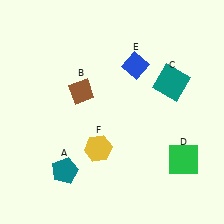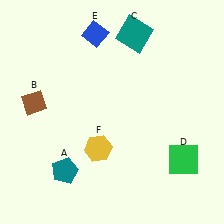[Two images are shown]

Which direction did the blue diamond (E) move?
The blue diamond (E) moved left.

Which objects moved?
The objects that moved are: the brown diamond (B), the teal square (C), the blue diamond (E).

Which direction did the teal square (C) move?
The teal square (C) moved up.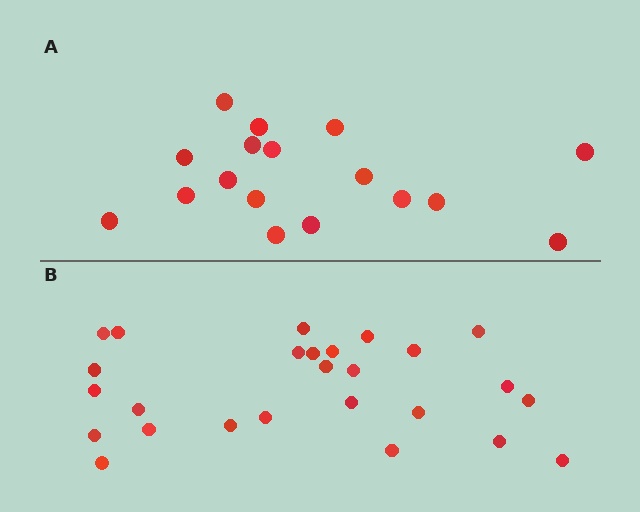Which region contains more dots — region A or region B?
Region B (the bottom region) has more dots.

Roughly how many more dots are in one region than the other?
Region B has roughly 8 or so more dots than region A.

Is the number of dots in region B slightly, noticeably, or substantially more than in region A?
Region B has substantially more. The ratio is roughly 1.5 to 1.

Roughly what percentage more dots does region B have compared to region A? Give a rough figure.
About 55% more.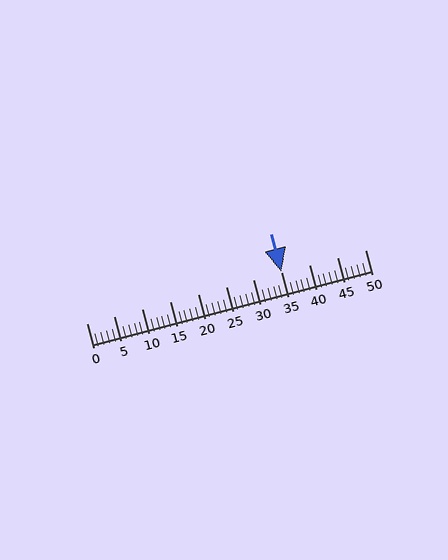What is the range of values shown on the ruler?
The ruler shows values from 0 to 50.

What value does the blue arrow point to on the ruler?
The blue arrow points to approximately 35.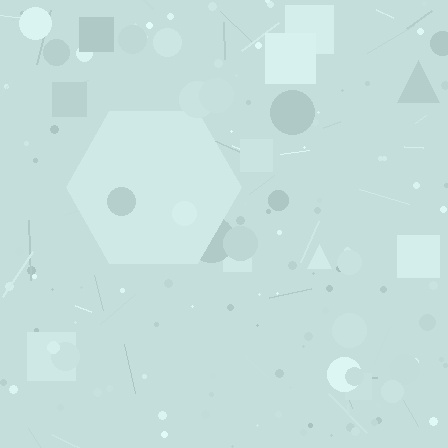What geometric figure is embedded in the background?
A hexagon is embedded in the background.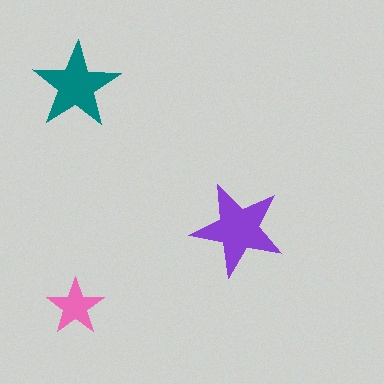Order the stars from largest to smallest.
the purple one, the teal one, the pink one.